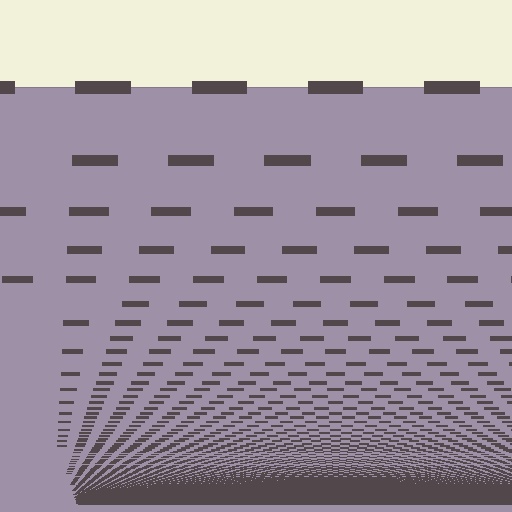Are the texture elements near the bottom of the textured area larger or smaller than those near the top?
Smaller. The gradient is inverted — elements near the bottom are smaller and denser.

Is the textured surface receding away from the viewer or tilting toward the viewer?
The surface appears to tilt toward the viewer. Texture elements get larger and sparser toward the top.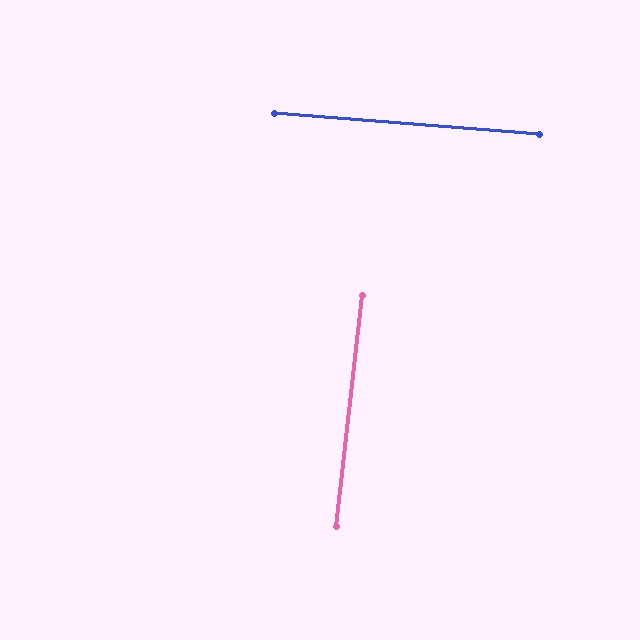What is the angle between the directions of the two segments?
Approximately 88 degrees.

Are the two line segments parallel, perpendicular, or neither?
Perpendicular — they meet at approximately 88°.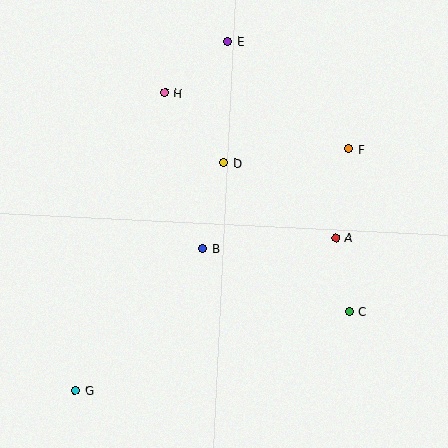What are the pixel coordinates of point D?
Point D is at (224, 163).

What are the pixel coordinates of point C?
Point C is at (349, 311).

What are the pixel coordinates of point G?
Point G is at (75, 390).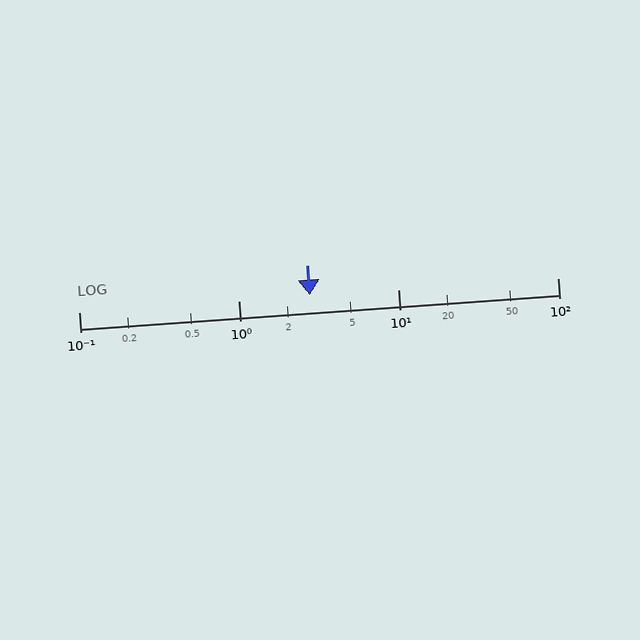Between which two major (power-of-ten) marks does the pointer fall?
The pointer is between 1 and 10.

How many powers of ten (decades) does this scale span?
The scale spans 3 decades, from 0.1 to 100.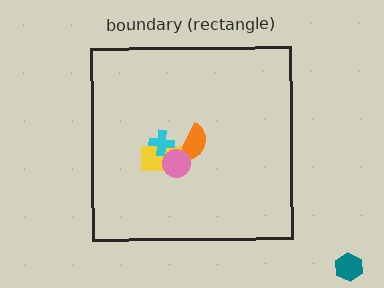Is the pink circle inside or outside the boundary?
Inside.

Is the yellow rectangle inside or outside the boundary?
Inside.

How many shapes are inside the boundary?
4 inside, 1 outside.